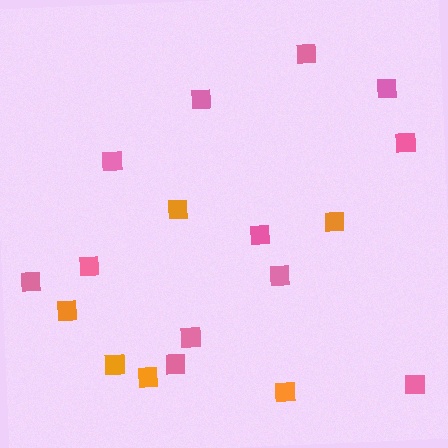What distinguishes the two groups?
There are 2 groups: one group of pink squares (12) and one group of orange squares (6).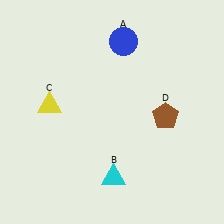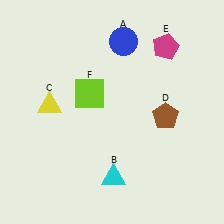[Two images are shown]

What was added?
A magenta pentagon (E), a lime square (F) were added in Image 2.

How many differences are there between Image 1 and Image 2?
There are 2 differences between the two images.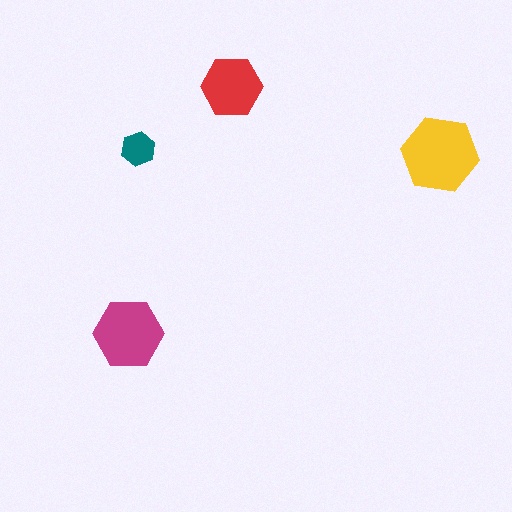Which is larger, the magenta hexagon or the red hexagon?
The magenta one.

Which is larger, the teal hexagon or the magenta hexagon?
The magenta one.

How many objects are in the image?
There are 4 objects in the image.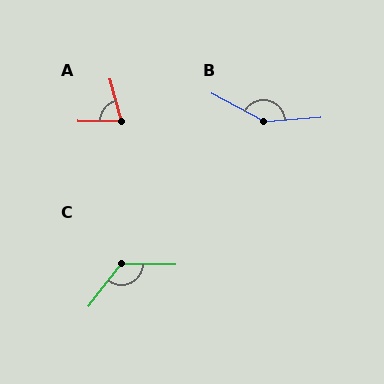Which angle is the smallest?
A, at approximately 75 degrees.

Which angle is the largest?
B, at approximately 148 degrees.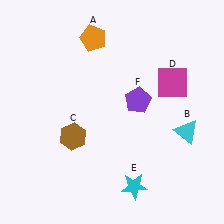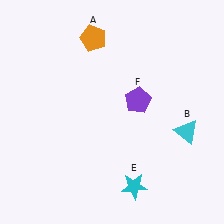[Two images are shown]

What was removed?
The brown hexagon (C), the magenta square (D) were removed in Image 2.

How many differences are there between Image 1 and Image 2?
There are 2 differences between the two images.